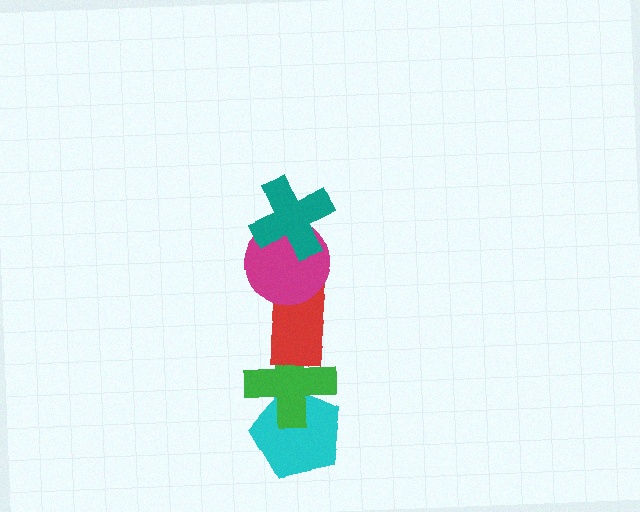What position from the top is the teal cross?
The teal cross is 1st from the top.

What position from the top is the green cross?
The green cross is 4th from the top.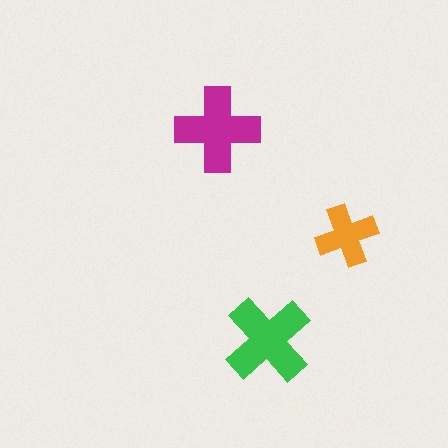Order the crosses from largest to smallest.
the green one, the magenta one, the orange one.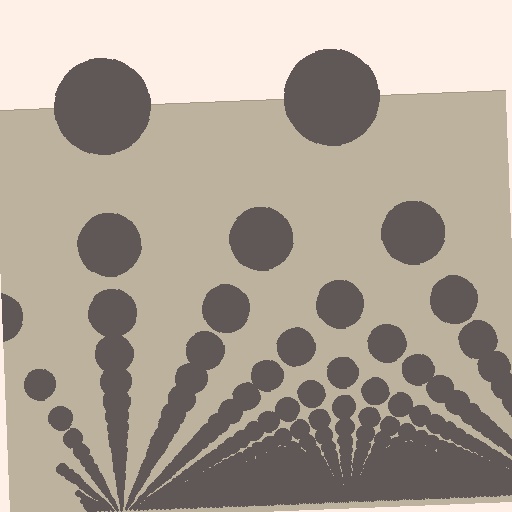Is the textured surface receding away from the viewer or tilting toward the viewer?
The surface appears to tilt toward the viewer. Texture elements get larger and sparser toward the top.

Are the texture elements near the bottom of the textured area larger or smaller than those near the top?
Smaller. The gradient is inverted — elements near the bottom are smaller and denser.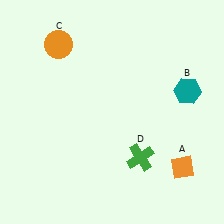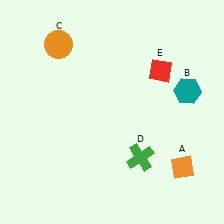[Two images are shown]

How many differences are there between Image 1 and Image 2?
There is 1 difference between the two images.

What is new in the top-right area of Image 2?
A red diamond (E) was added in the top-right area of Image 2.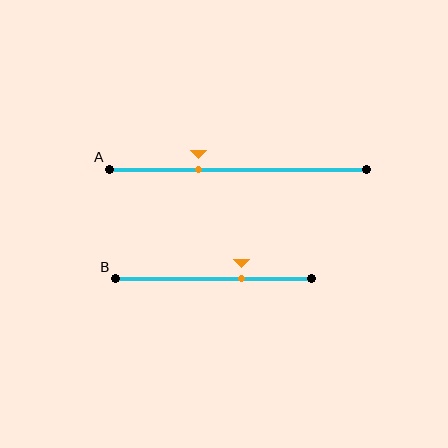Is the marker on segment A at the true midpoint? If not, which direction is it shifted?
No, the marker on segment A is shifted to the left by about 15% of the segment length.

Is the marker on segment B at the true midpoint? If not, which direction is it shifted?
No, the marker on segment B is shifted to the right by about 14% of the segment length.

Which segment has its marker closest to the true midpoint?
Segment B has its marker closest to the true midpoint.